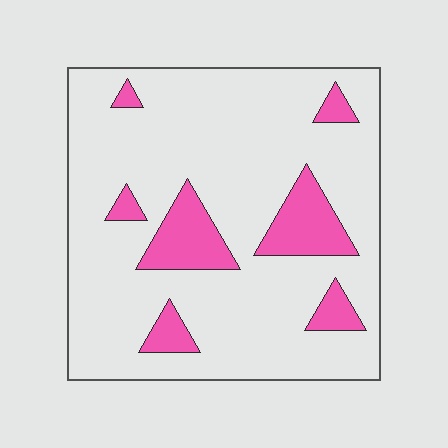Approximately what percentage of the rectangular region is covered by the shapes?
Approximately 15%.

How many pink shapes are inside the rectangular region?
7.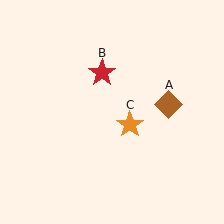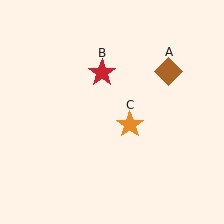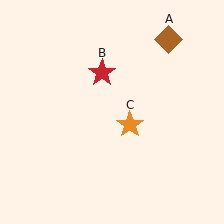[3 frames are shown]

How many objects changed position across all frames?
1 object changed position: brown diamond (object A).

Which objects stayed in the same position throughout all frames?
Red star (object B) and orange star (object C) remained stationary.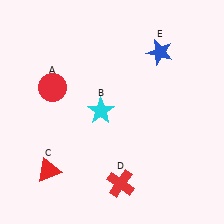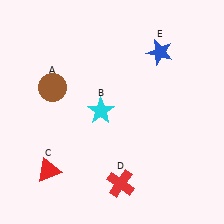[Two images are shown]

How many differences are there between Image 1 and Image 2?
There is 1 difference between the two images.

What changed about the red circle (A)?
In Image 1, A is red. In Image 2, it changed to brown.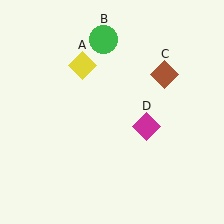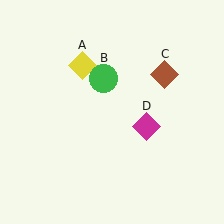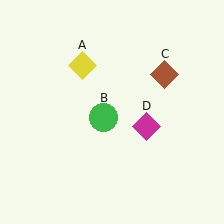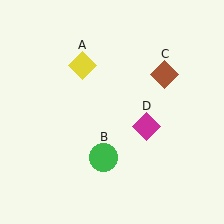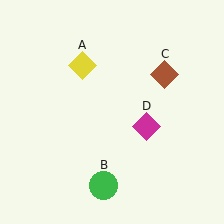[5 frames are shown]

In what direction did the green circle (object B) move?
The green circle (object B) moved down.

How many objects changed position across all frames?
1 object changed position: green circle (object B).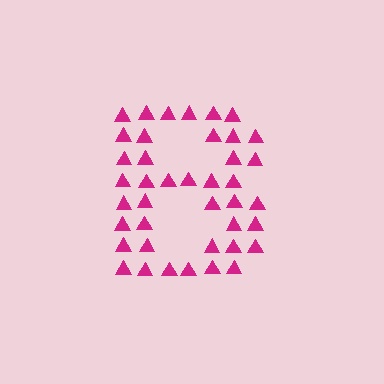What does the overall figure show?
The overall figure shows the letter B.